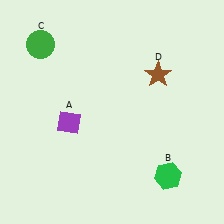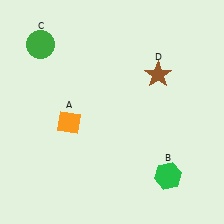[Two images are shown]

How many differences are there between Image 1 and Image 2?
There is 1 difference between the two images.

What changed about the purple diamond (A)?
In Image 1, A is purple. In Image 2, it changed to orange.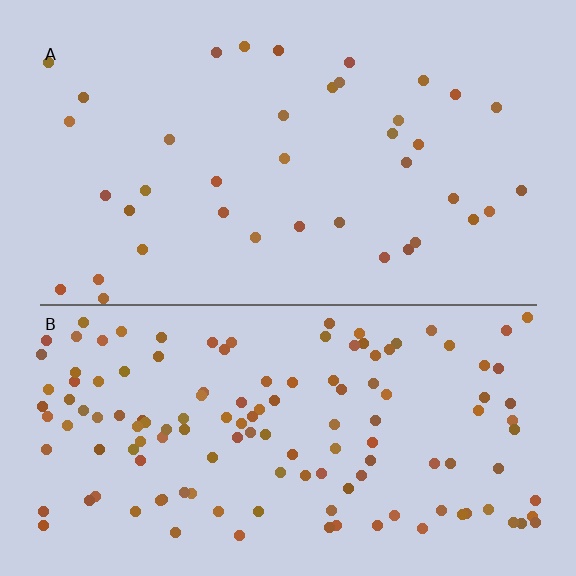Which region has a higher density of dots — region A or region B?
B (the bottom).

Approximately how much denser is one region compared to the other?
Approximately 3.4× — region B over region A.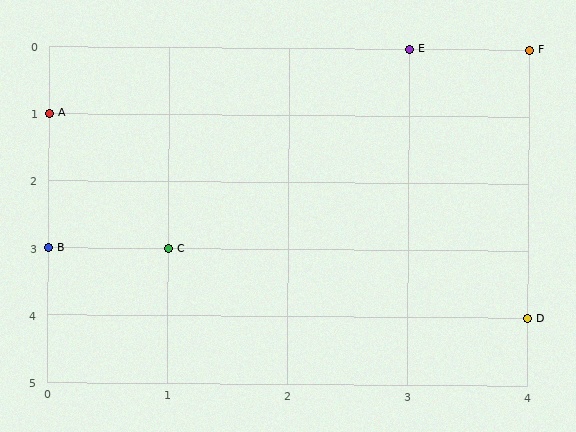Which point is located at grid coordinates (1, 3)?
Point C is at (1, 3).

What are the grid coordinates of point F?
Point F is at grid coordinates (4, 0).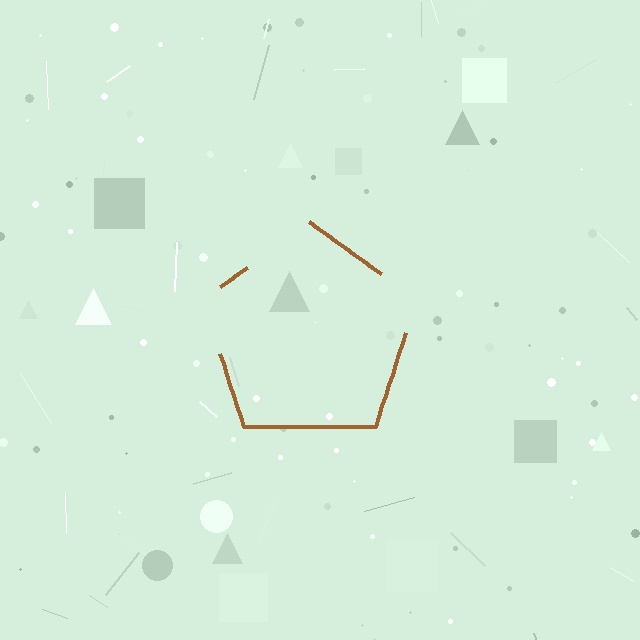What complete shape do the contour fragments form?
The contour fragments form a pentagon.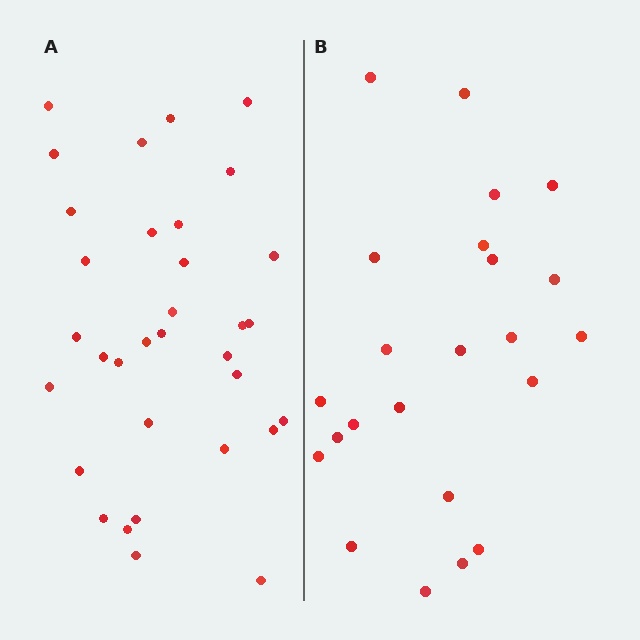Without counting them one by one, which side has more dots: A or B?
Region A (the left region) has more dots.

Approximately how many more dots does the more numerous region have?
Region A has roughly 10 or so more dots than region B.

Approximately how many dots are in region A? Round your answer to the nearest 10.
About 30 dots. (The exact count is 33, which rounds to 30.)